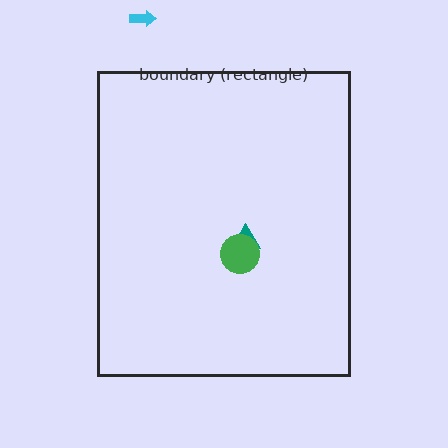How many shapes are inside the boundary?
2 inside, 1 outside.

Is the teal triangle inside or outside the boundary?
Inside.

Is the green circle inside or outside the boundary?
Inside.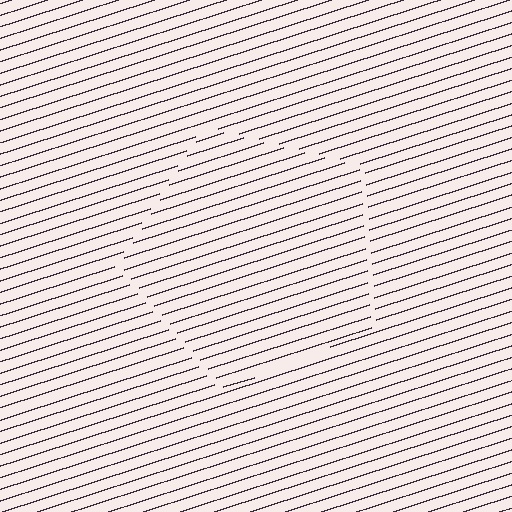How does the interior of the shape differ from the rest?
The interior of the shape contains the same grating, shifted by half a period — the contour is defined by the phase discontinuity where line-ends from the inner and outer gratings abut.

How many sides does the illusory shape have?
5 sides — the line-ends trace a pentagon.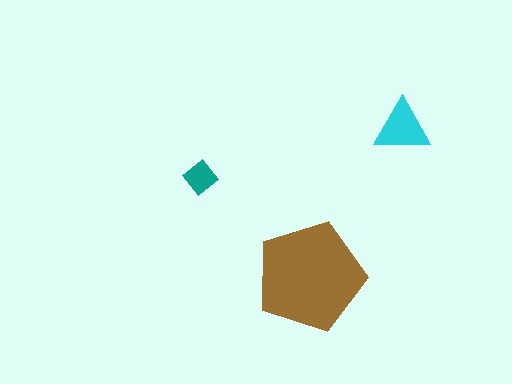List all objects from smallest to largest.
The teal diamond, the cyan triangle, the brown pentagon.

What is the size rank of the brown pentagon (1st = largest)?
1st.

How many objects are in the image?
There are 3 objects in the image.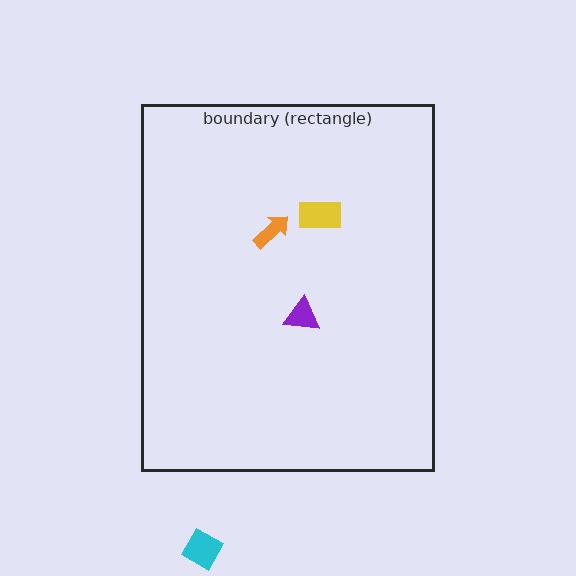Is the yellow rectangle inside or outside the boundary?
Inside.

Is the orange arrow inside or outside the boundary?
Inside.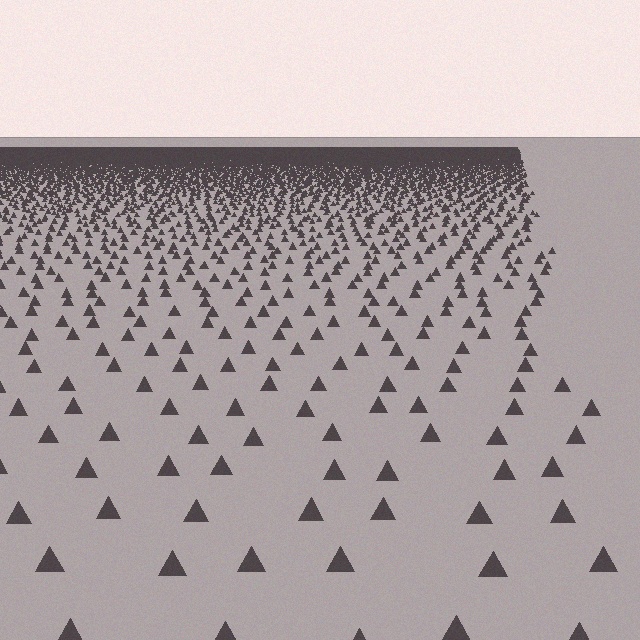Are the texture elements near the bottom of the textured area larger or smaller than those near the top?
Larger. Near the bottom, elements are closer to the viewer and appear at a bigger on-screen size.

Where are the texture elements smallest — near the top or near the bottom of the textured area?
Near the top.